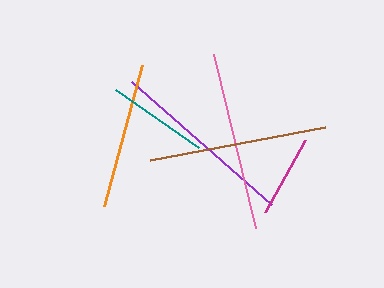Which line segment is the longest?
The purple line is the longest at approximately 186 pixels.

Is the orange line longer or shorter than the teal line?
The orange line is longer than the teal line.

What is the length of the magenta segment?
The magenta segment is approximately 82 pixels long.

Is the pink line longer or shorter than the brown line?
The pink line is longer than the brown line.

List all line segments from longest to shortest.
From longest to shortest: purple, pink, brown, orange, teal, magenta.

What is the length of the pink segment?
The pink segment is approximately 179 pixels long.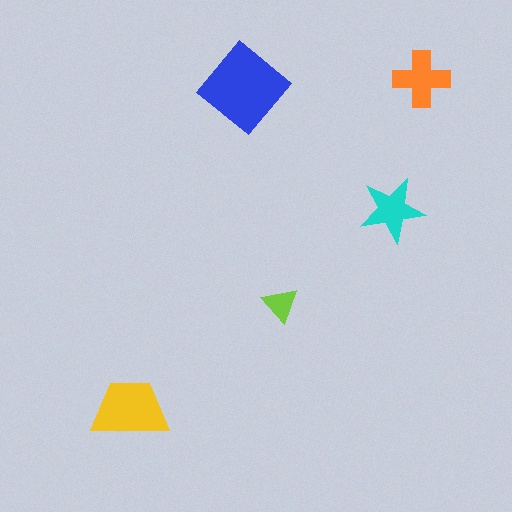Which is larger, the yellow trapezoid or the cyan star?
The yellow trapezoid.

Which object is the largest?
The blue diamond.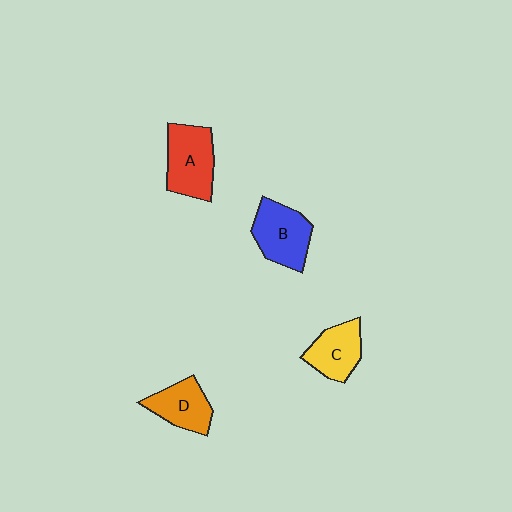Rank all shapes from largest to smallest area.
From largest to smallest: A (red), B (blue), C (yellow), D (orange).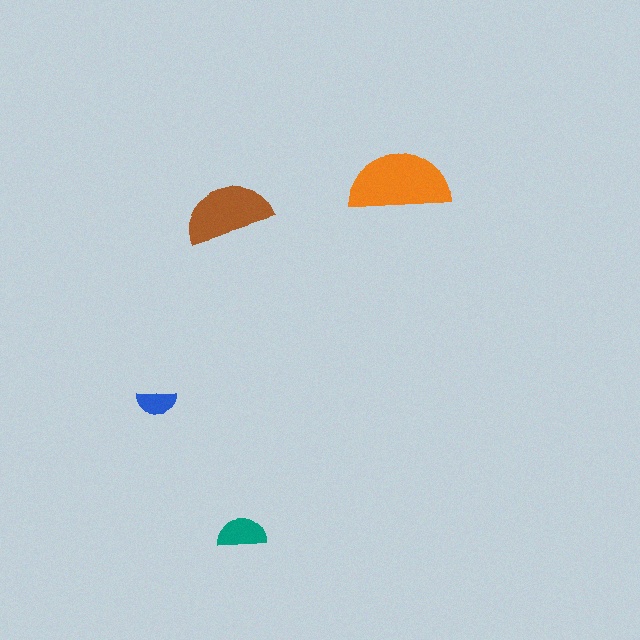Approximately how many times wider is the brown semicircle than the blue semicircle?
About 2 times wider.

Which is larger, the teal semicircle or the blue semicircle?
The teal one.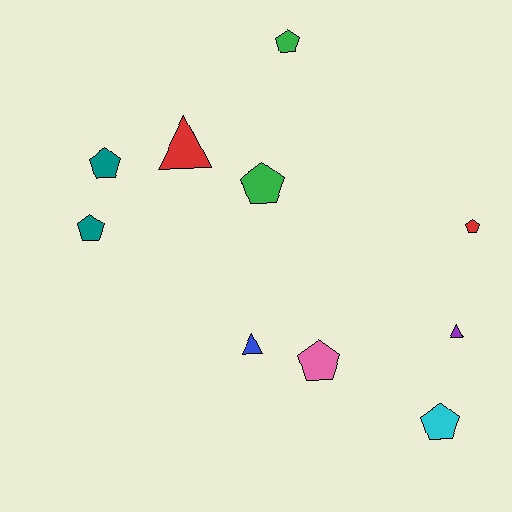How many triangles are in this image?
There are 3 triangles.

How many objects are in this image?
There are 10 objects.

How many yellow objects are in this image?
There are no yellow objects.